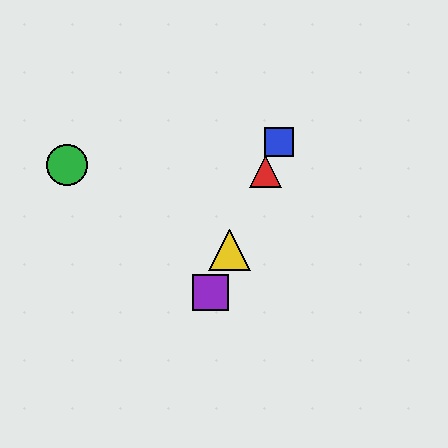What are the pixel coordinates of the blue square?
The blue square is at (279, 142).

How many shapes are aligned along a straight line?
4 shapes (the red triangle, the blue square, the yellow triangle, the purple square) are aligned along a straight line.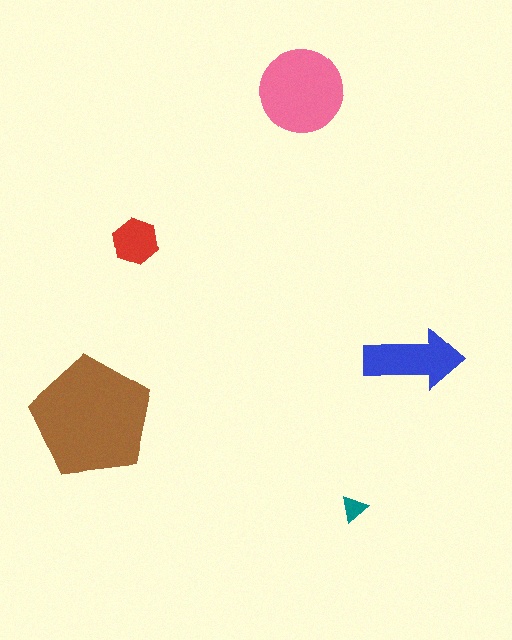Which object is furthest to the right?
The blue arrow is rightmost.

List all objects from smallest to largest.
The teal triangle, the red hexagon, the blue arrow, the pink circle, the brown pentagon.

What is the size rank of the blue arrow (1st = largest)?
3rd.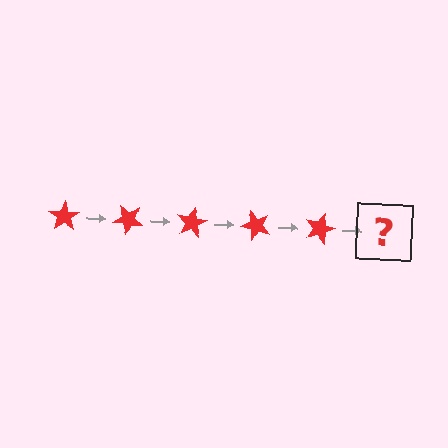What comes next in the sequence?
The next element should be a red star rotated 200 degrees.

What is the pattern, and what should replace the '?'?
The pattern is that the star rotates 40 degrees each step. The '?' should be a red star rotated 200 degrees.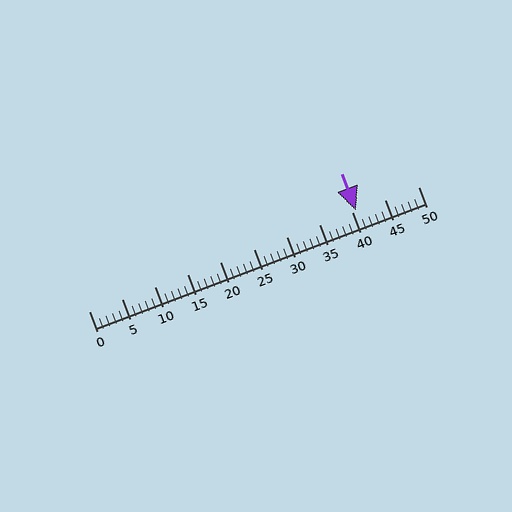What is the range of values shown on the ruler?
The ruler shows values from 0 to 50.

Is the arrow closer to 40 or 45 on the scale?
The arrow is closer to 40.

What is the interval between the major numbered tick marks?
The major tick marks are spaced 5 units apart.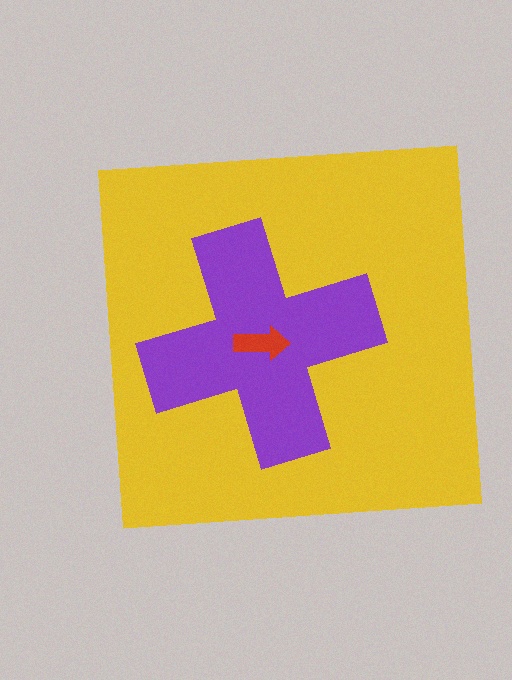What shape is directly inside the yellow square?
The purple cross.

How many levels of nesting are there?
3.